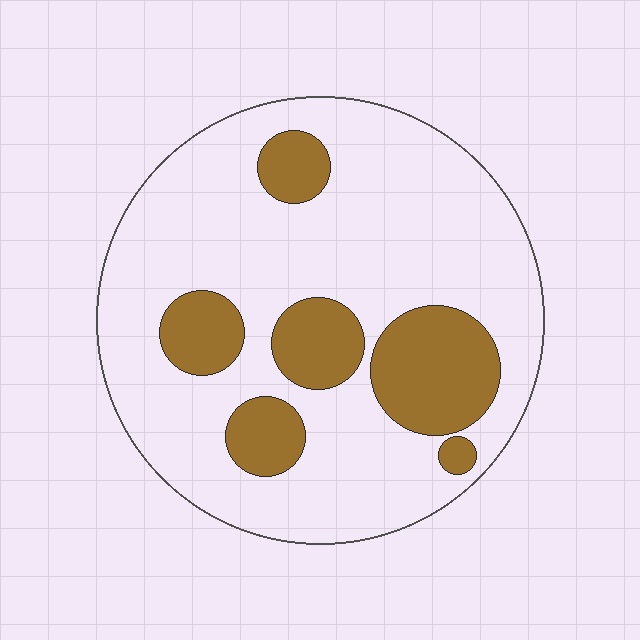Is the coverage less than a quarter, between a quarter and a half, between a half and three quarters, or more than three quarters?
Less than a quarter.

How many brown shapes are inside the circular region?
6.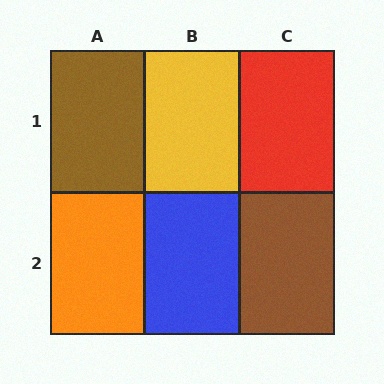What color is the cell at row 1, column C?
Red.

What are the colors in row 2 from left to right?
Orange, blue, brown.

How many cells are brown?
2 cells are brown.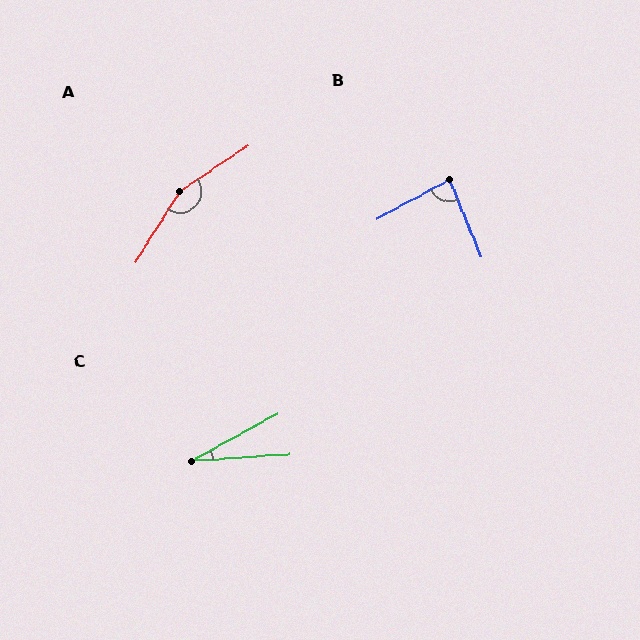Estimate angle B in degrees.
Approximately 84 degrees.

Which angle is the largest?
A, at approximately 156 degrees.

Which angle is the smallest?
C, at approximately 25 degrees.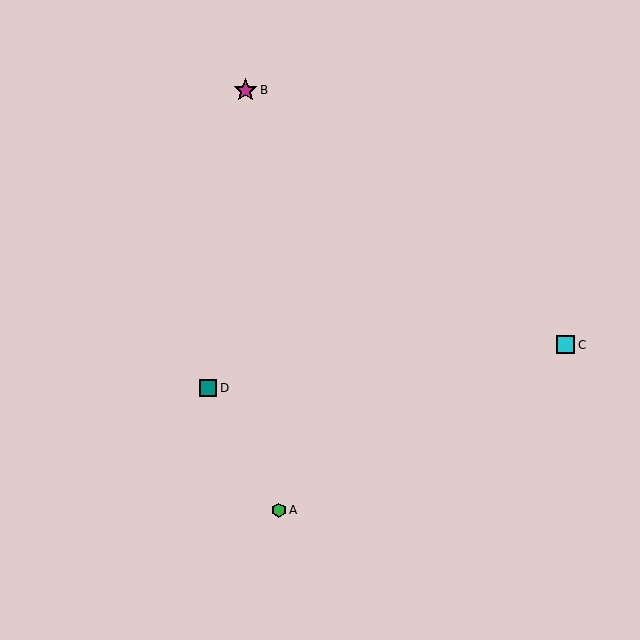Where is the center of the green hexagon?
The center of the green hexagon is at (279, 510).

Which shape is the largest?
The magenta star (labeled B) is the largest.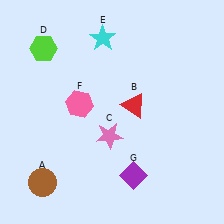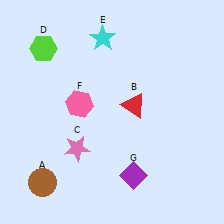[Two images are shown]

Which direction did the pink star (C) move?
The pink star (C) moved left.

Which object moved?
The pink star (C) moved left.